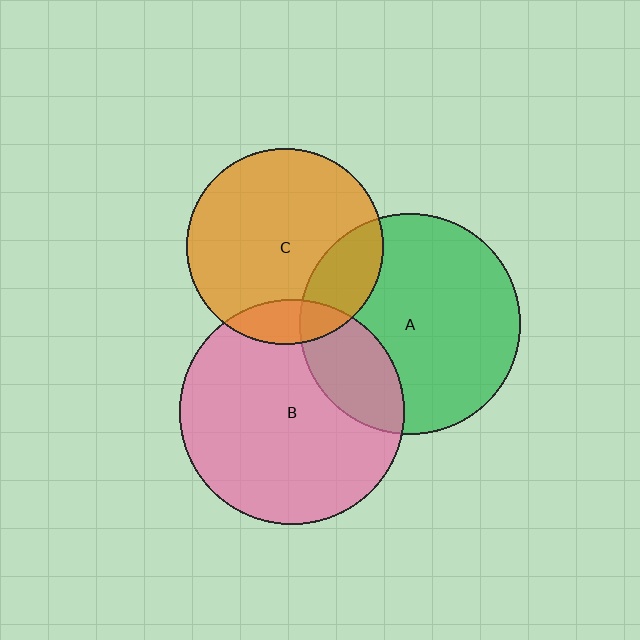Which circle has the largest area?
Circle B (pink).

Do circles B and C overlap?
Yes.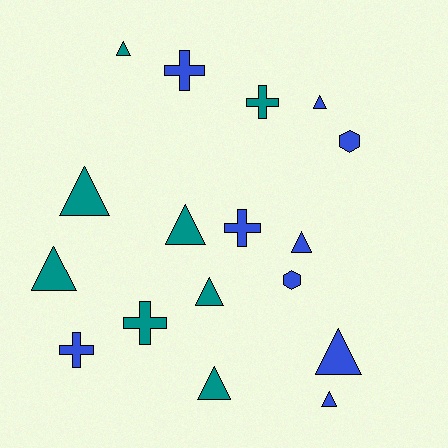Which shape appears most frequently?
Triangle, with 10 objects.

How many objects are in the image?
There are 17 objects.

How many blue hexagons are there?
There are 2 blue hexagons.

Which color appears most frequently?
Blue, with 9 objects.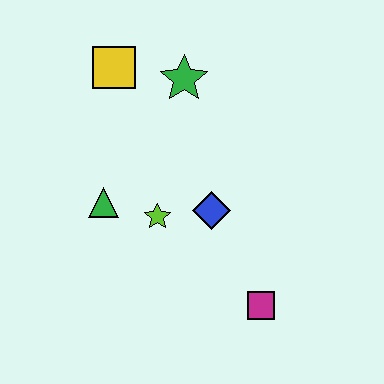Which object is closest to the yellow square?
The green star is closest to the yellow square.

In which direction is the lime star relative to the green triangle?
The lime star is to the right of the green triangle.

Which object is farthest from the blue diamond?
The yellow square is farthest from the blue diamond.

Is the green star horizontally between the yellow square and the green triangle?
No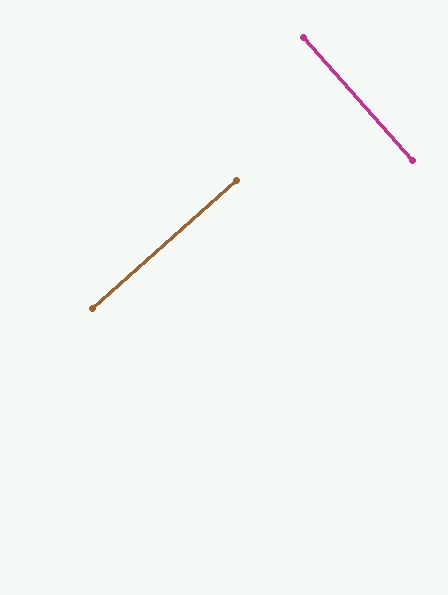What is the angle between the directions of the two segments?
Approximately 90 degrees.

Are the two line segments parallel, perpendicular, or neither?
Perpendicular — they meet at approximately 90°.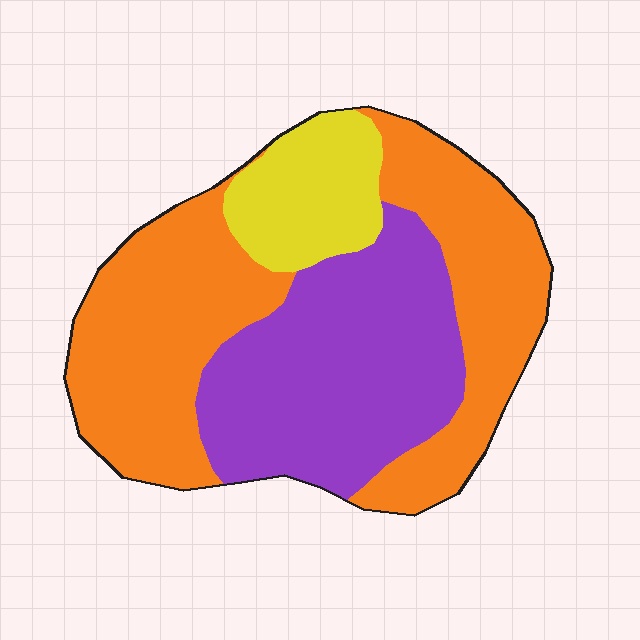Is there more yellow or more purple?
Purple.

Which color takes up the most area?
Orange, at roughly 50%.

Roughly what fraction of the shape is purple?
Purple takes up about three eighths (3/8) of the shape.